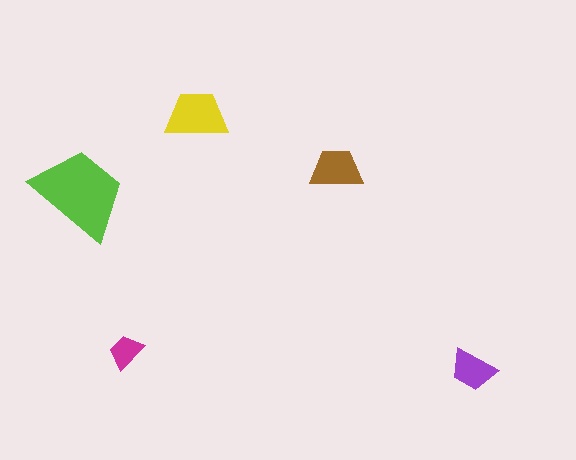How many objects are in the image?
There are 5 objects in the image.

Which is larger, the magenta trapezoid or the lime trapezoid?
The lime one.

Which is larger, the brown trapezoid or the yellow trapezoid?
The yellow one.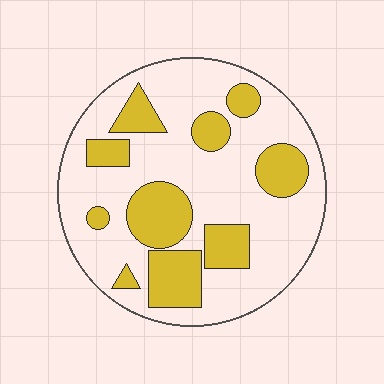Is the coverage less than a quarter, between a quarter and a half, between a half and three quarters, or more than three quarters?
Between a quarter and a half.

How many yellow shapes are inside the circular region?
10.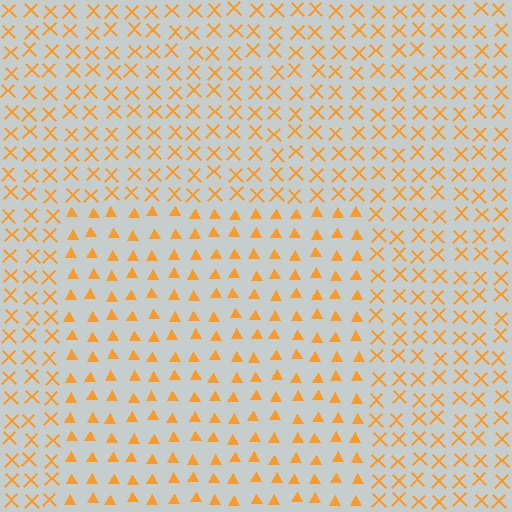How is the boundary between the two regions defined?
The boundary is defined by a change in element shape: triangles inside vs. X marks outside. All elements share the same color and spacing.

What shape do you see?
I see a rectangle.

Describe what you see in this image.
The image is filled with small orange elements arranged in a uniform grid. A rectangle-shaped region contains triangles, while the surrounding area contains X marks. The boundary is defined purely by the change in element shape.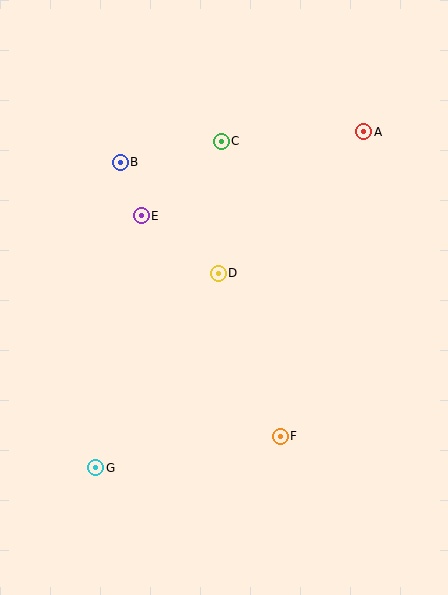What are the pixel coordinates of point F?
Point F is at (280, 436).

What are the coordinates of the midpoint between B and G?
The midpoint between B and G is at (108, 315).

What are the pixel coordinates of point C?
Point C is at (221, 141).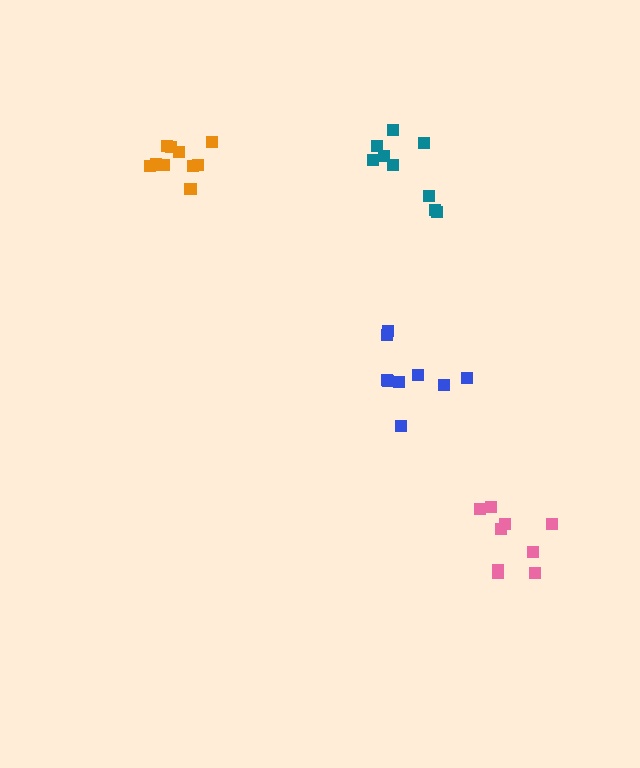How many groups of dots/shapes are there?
There are 4 groups.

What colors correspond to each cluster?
The clusters are colored: blue, teal, pink, orange.